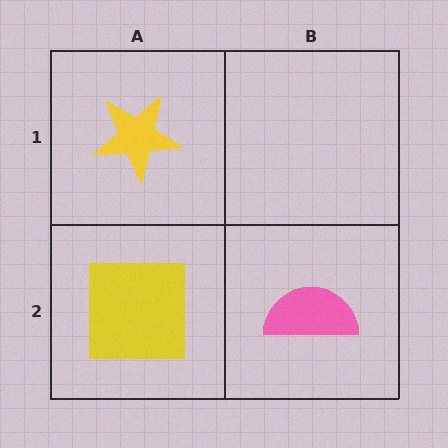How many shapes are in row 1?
1 shape.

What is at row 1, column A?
A yellow star.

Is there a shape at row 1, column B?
No, that cell is empty.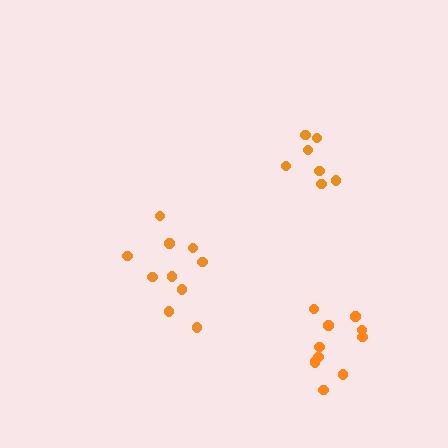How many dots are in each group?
Group 1: 10 dots, Group 2: 11 dots, Group 3: 7 dots (28 total).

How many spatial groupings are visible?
There are 3 spatial groupings.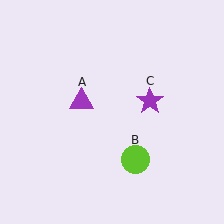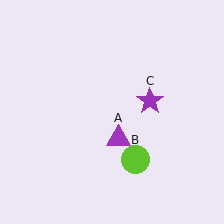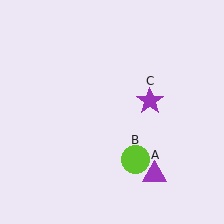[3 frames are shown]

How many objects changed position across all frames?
1 object changed position: purple triangle (object A).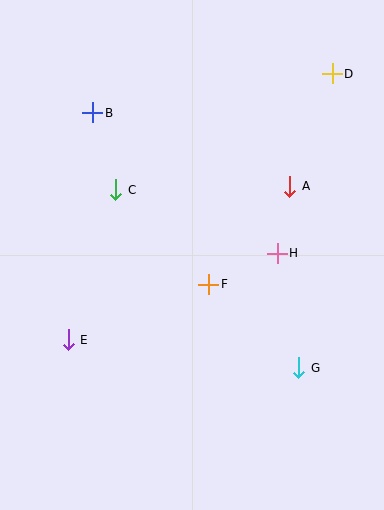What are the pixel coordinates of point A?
Point A is at (290, 186).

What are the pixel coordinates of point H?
Point H is at (277, 253).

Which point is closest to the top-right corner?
Point D is closest to the top-right corner.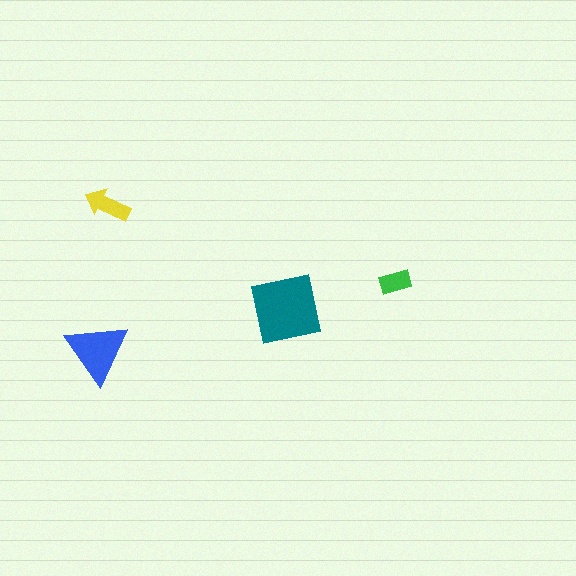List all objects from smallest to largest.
The green rectangle, the yellow arrow, the blue triangle, the teal square.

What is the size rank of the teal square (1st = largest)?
1st.